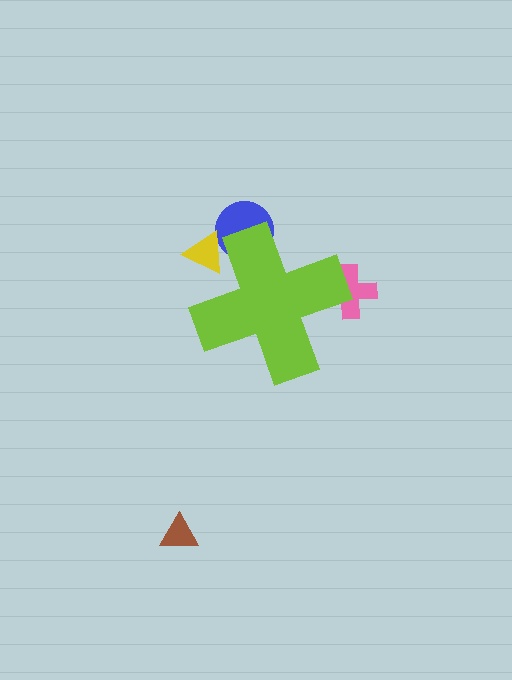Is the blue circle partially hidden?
Yes, the blue circle is partially hidden behind the lime cross.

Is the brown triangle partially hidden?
No, the brown triangle is fully visible.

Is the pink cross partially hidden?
Yes, the pink cross is partially hidden behind the lime cross.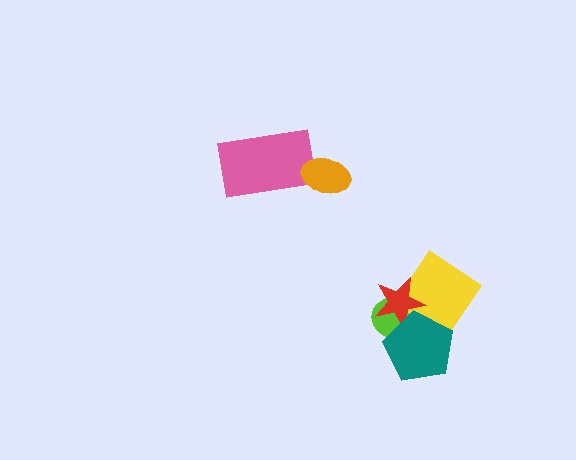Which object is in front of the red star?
The teal pentagon is in front of the red star.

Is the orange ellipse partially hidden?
No, no other shape covers it.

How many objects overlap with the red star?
3 objects overlap with the red star.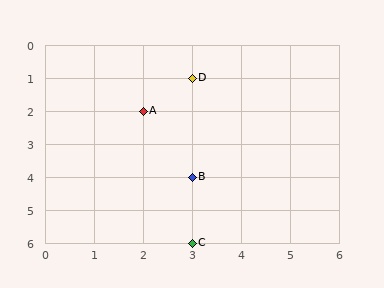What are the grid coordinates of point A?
Point A is at grid coordinates (2, 2).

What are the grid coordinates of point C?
Point C is at grid coordinates (3, 6).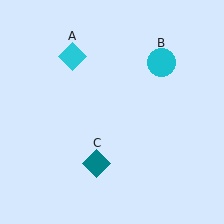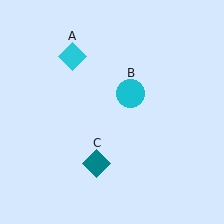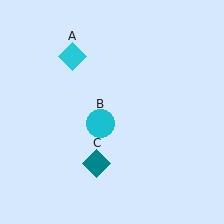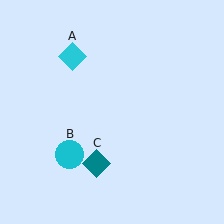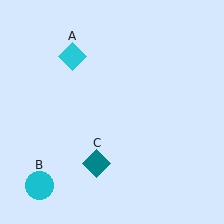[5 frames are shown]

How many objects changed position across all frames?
1 object changed position: cyan circle (object B).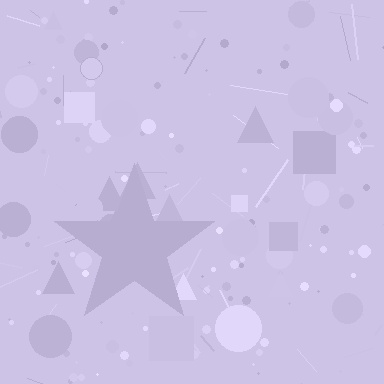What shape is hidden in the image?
A star is hidden in the image.